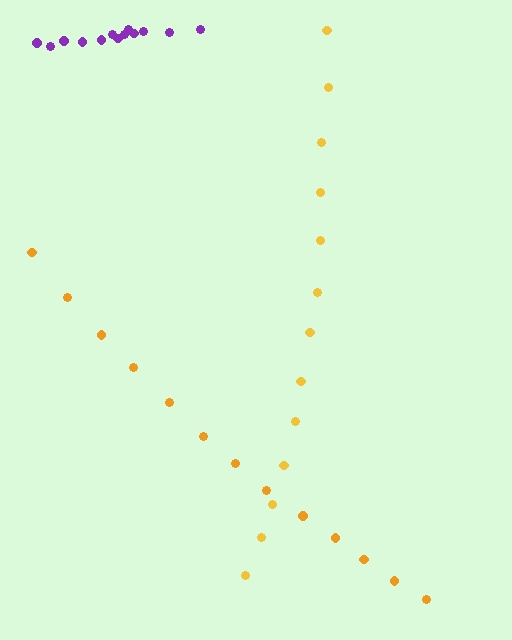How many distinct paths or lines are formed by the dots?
There are 3 distinct paths.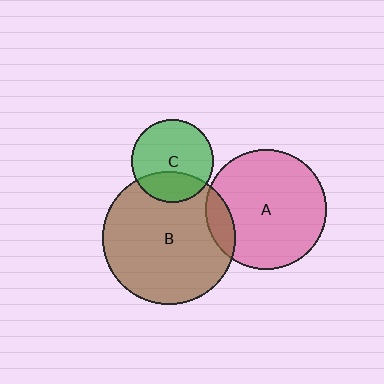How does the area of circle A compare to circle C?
Approximately 2.1 times.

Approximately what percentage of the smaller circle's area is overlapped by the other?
Approximately 10%.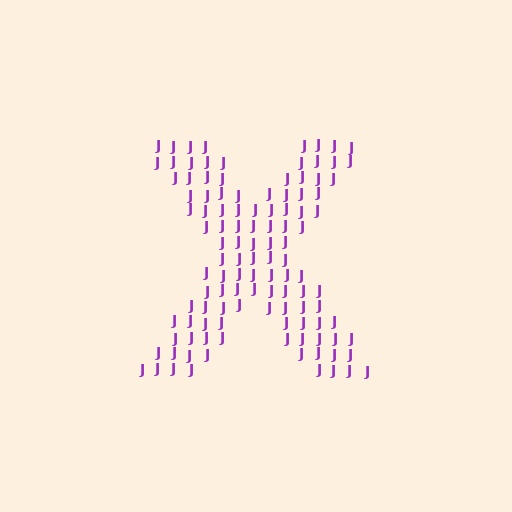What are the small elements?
The small elements are letter J's.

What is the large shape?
The large shape is the letter X.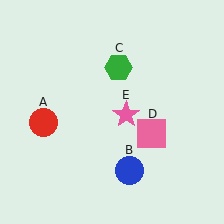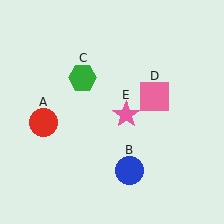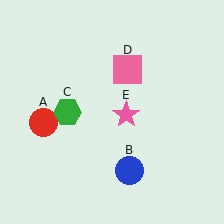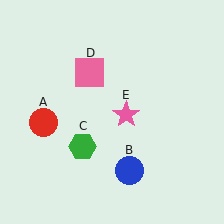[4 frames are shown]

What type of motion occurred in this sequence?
The green hexagon (object C), pink square (object D) rotated counterclockwise around the center of the scene.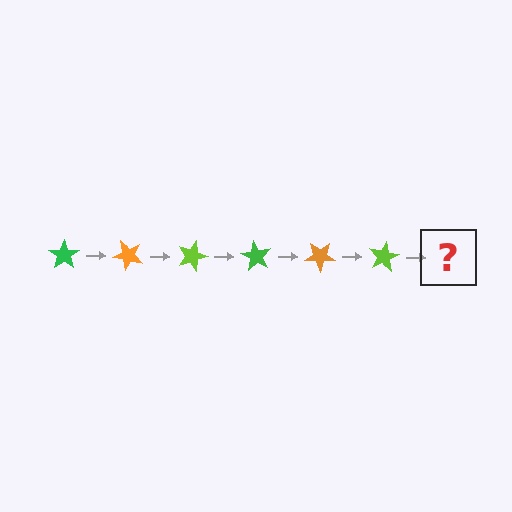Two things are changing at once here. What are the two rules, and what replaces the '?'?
The two rules are that it rotates 45 degrees each step and the color cycles through green, orange, and lime. The '?' should be a green star, rotated 270 degrees from the start.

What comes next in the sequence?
The next element should be a green star, rotated 270 degrees from the start.